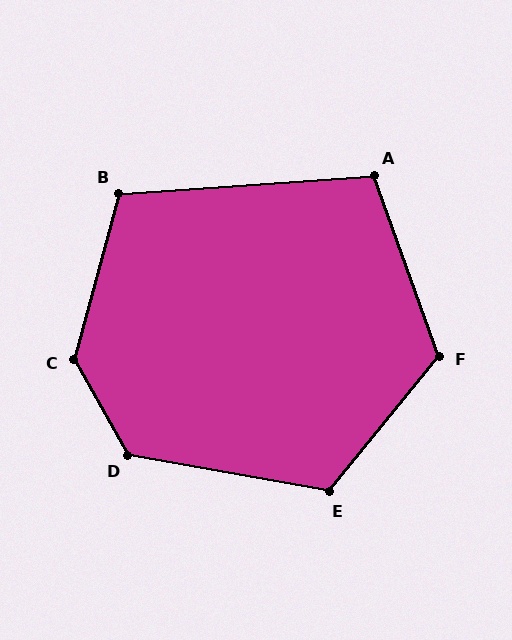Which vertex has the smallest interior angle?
A, at approximately 106 degrees.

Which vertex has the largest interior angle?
C, at approximately 135 degrees.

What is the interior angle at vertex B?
Approximately 109 degrees (obtuse).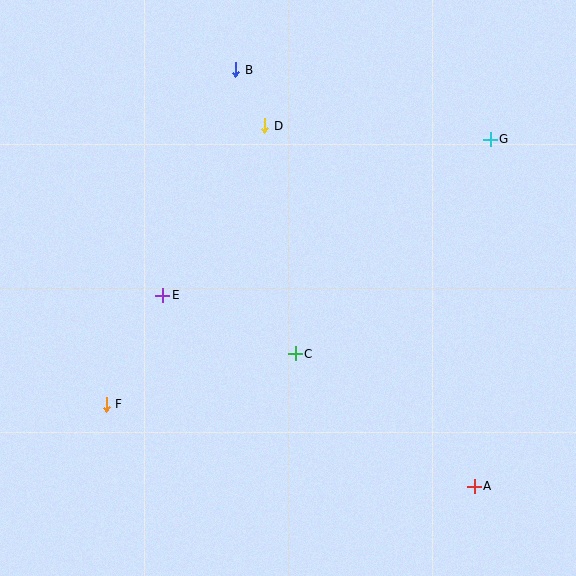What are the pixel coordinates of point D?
Point D is at (265, 126).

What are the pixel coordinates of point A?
Point A is at (474, 486).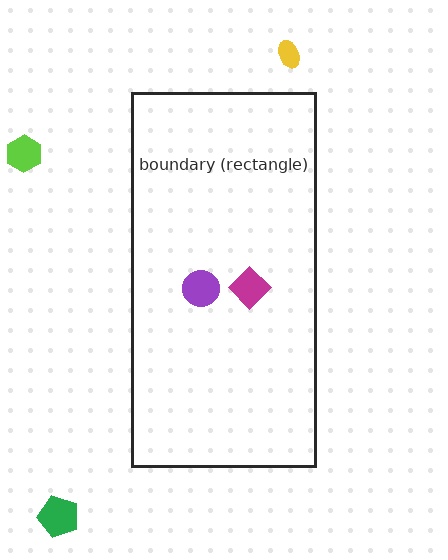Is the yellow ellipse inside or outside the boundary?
Outside.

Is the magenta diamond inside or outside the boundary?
Inside.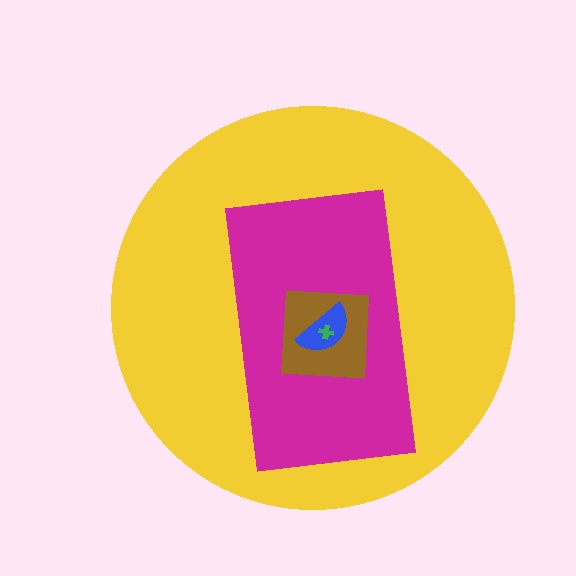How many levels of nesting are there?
5.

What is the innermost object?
The green cross.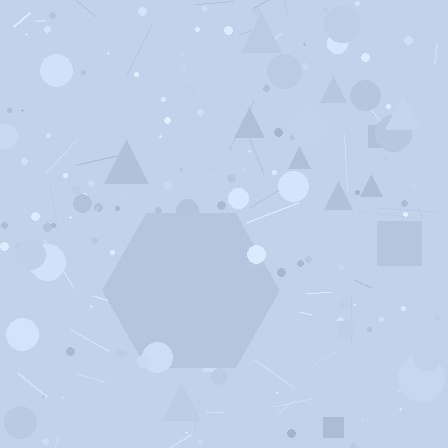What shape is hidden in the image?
A hexagon is hidden in the image.